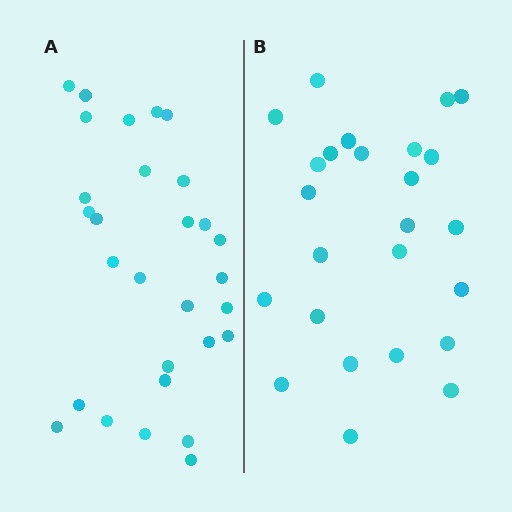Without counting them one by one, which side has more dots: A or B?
Region A (the left region) has more dots.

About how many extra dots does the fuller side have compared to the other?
Region A has about 4 more dots than region B.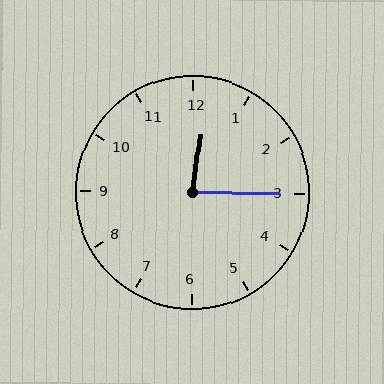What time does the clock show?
12:15.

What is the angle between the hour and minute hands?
Approximately 82 degrees.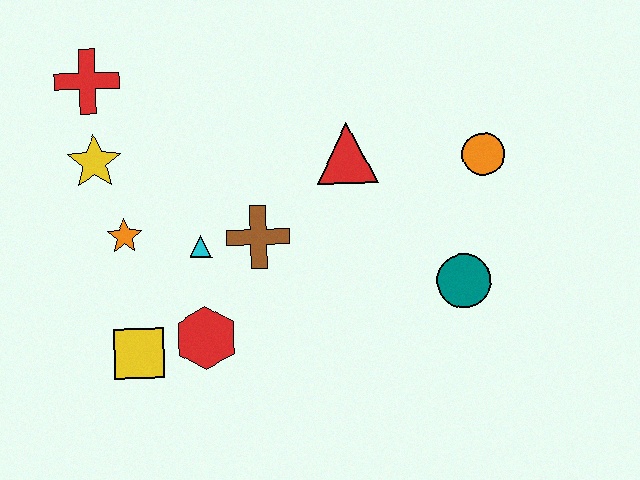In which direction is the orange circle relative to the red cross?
The orange circle is to the right of the red cross.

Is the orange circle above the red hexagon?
Yes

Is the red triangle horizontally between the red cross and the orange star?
No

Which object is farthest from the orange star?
The orange circle is farthest from the orange star.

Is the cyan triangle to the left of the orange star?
No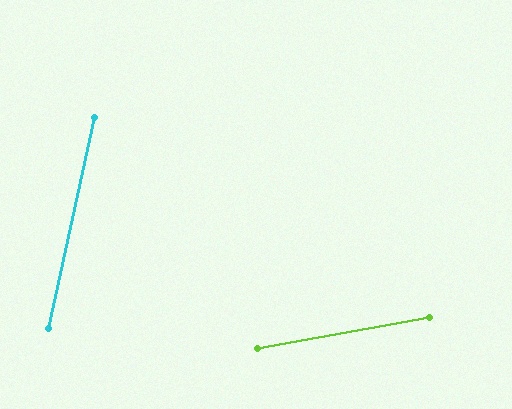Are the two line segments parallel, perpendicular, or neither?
Neither parallel nor perpendicular — they differ by about 67°.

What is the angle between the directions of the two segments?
Approximately 67 degrees.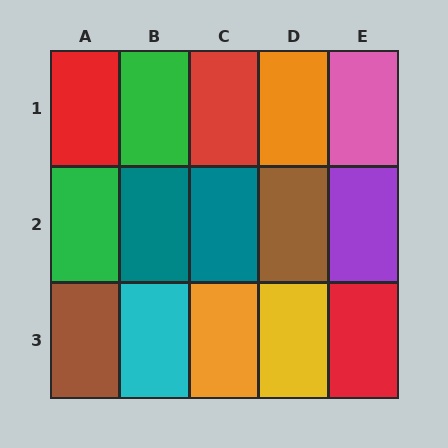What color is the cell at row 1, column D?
Orange.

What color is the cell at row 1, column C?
Red.